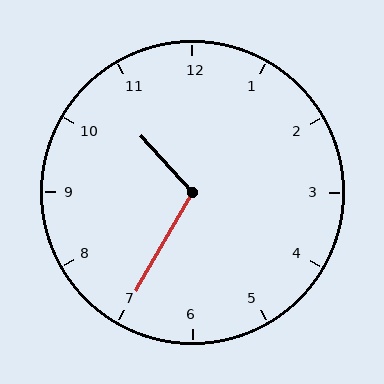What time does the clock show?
10:35.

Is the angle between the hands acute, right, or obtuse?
It is obtuse.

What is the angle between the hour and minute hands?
Approximately 108 degrees.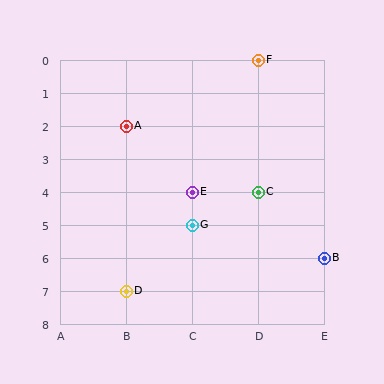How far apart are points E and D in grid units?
Points E and D are 1 column and 3 rows apart (about 3.2 grid units diagonally).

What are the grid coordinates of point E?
Point E is at grid coordinates (C, 4).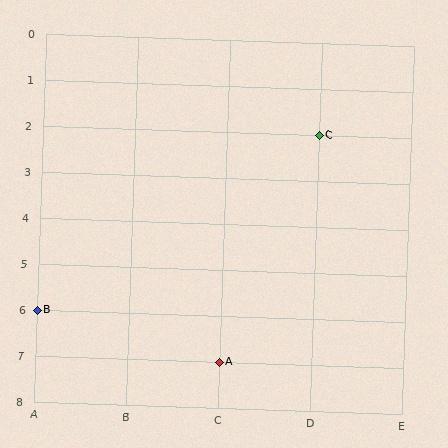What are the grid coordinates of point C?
Point C is at grid coordinates (D, 2).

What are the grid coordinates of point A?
Point A is at grid coordinates (C, 7).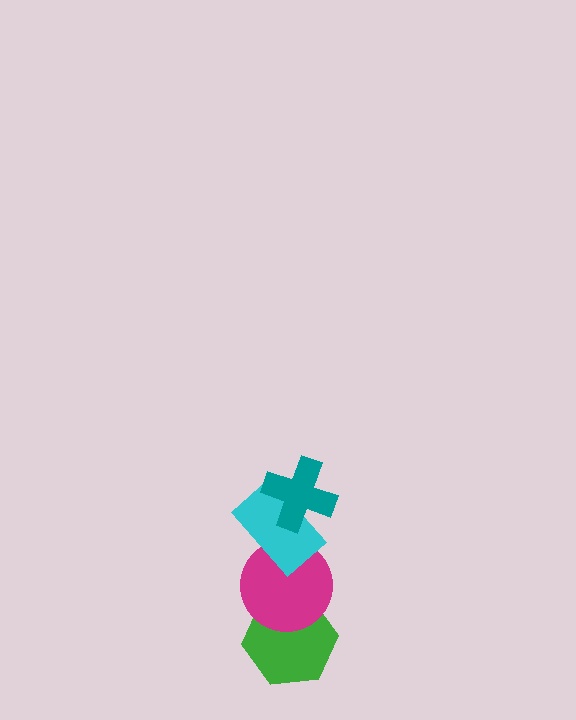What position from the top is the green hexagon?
The green hexagon is 4th from the top.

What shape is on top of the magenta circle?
The cyan rectangle is on top of the magenta circle.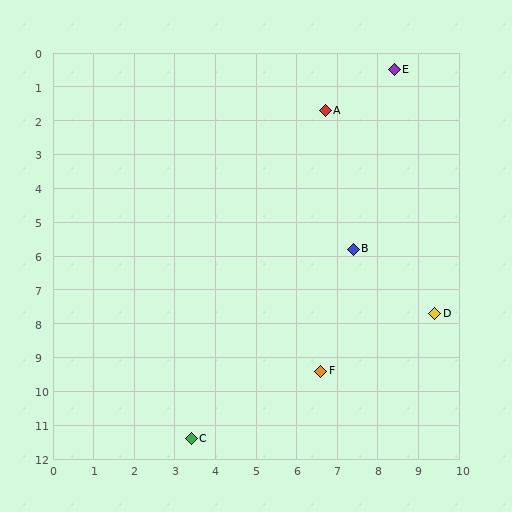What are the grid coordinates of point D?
Point D is at approximately (9.4, 7.7).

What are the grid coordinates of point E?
Point E is at approximately (8.4, 0.5).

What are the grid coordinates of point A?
Point A is at approximately (6.7, 1.7).